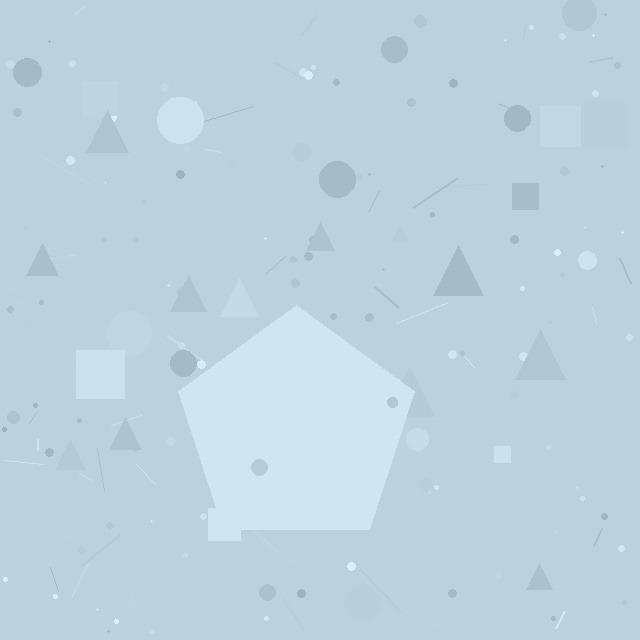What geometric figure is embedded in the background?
A pentagon is embedded in the background.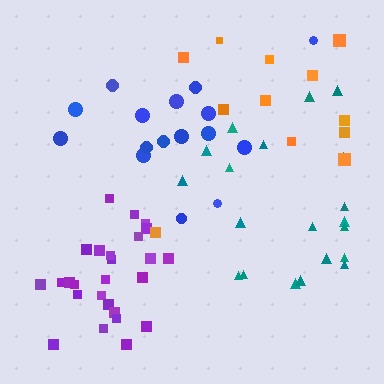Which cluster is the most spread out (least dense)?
Orange.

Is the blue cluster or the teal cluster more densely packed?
Blue.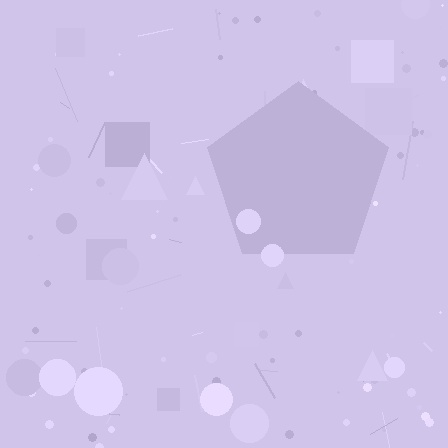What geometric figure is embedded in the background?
A pentagon is embedded in the background.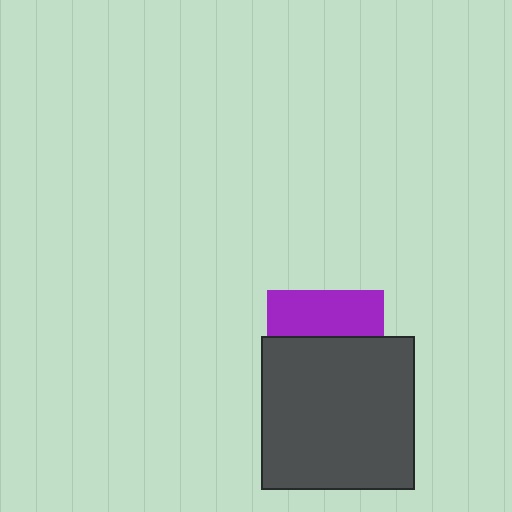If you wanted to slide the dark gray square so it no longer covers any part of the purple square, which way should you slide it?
Slide it down — that is the most direct way to separate the two shapes.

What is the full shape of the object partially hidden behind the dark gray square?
The partially hidden object is a purple square.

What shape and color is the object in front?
The object in front is a dark gray square.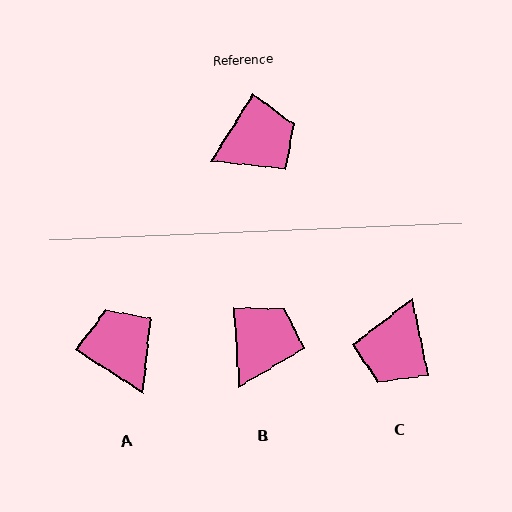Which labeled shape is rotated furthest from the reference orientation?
C, about 136 degrees away.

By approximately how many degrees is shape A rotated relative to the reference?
Approximately 89 degrees counter-clockwise.